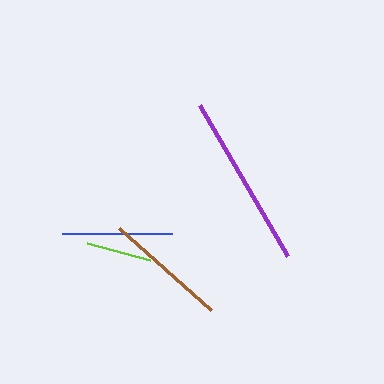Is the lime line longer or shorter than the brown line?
The brown line is longer than the lime line.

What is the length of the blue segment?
The blue segment is approximately 110 pixels long.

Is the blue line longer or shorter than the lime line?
The blue line is longer than the lime line.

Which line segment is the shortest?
The lime line is the shortest at approximately 65 pixels.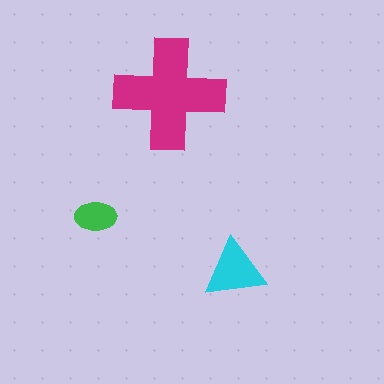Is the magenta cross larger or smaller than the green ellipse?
Larger.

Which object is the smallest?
The green ellipse.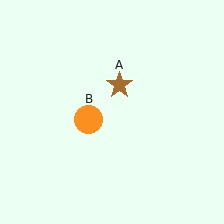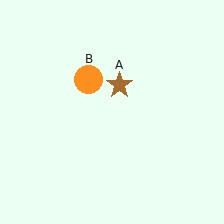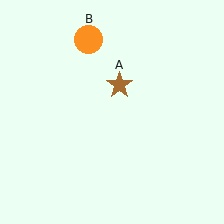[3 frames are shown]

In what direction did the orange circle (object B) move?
The orange circle (object B) moved up.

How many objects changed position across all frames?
1 object changed position: orange circle (object B).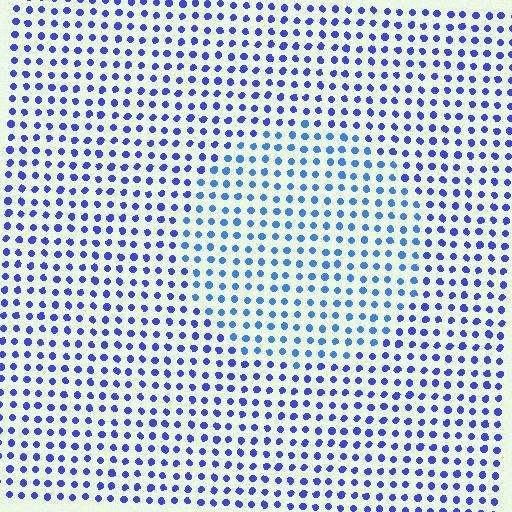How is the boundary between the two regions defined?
The boundary is defined purely by a slight shift in hue (about 23 degrees). Spacing, size, and orientation are identical on both sides.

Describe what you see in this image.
The image is filled with small blue elements in a uniform arrangement. A circle-shaped region is visible where the elements are tinted to a slightly different hue, forming a subtle color boundary.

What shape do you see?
I see a circle.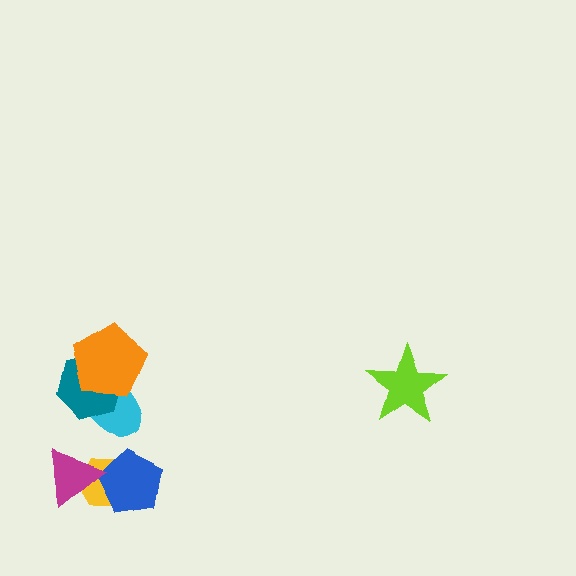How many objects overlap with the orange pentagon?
2 objects overlap with the orange pentagon.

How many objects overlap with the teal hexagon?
2 objects overlap with the teal hexagon.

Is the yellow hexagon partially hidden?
Yes, it is partially covered by another shape.